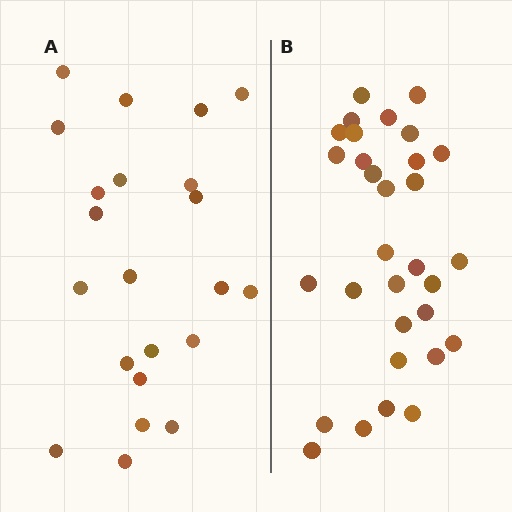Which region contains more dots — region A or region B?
Region B (the right region) has more dots.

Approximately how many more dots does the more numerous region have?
Region B has roughly 8 or so more dots than region A.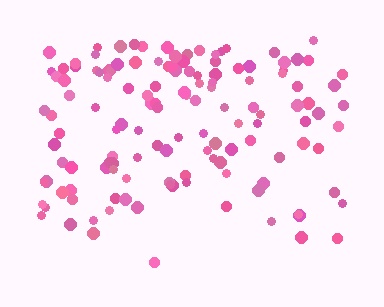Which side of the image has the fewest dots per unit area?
The bottom.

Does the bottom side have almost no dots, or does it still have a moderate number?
Still a moderate number, just noticeably fewer than the top.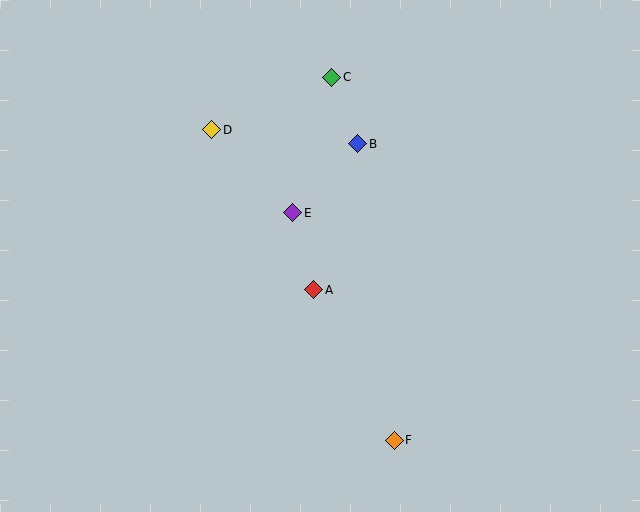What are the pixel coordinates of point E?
Point E is at (293, 213).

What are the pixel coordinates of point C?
Point C is at (332, 77).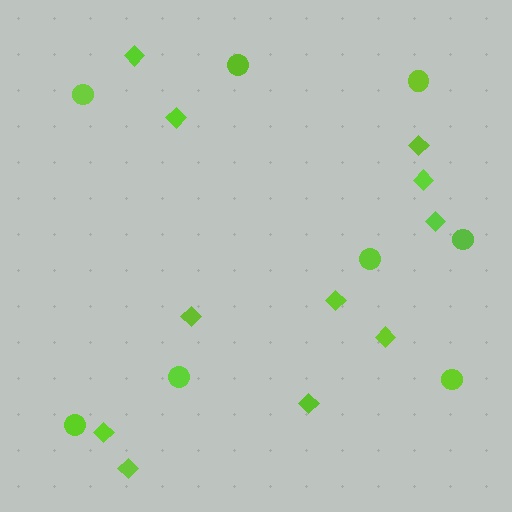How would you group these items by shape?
There are 2 groups: one group of diamonds (11) and one group of circles (8).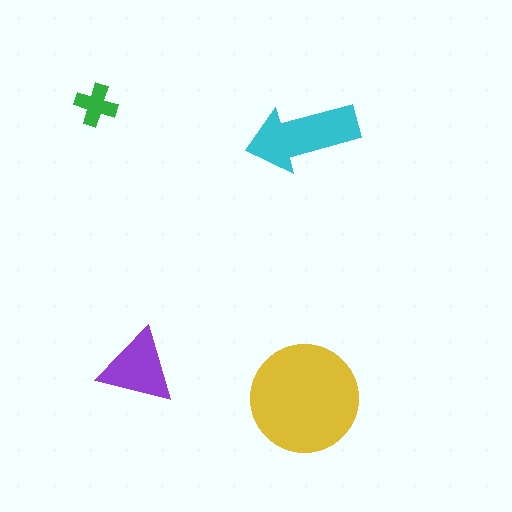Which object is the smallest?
The green cross.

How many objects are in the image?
There are 4 objects in the image.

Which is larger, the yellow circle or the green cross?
The yellow circle.